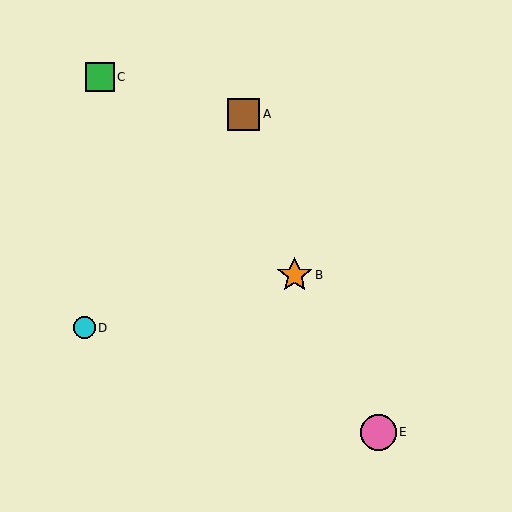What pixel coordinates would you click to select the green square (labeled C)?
Click at (100, 77) to select the green square C.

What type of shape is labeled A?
Shape A is a brown square.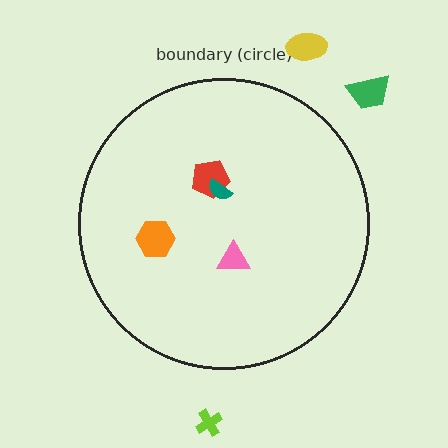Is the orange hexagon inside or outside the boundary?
Inside.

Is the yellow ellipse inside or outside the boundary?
Outside.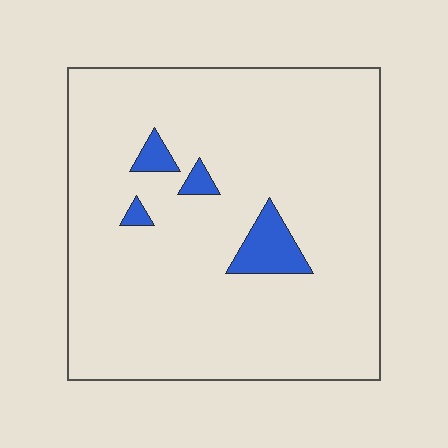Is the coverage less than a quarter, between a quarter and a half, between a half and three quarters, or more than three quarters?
Less than a quarter.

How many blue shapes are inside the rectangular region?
4.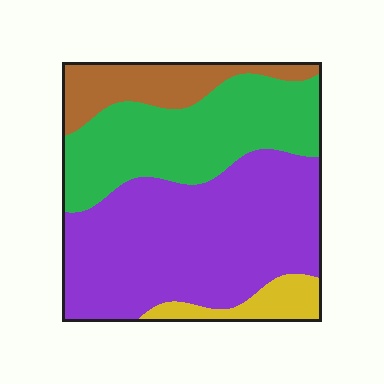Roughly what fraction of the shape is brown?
Brown covers around 15% of the shape.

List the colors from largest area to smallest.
From largest to smallest: purple, green, brown, yellow.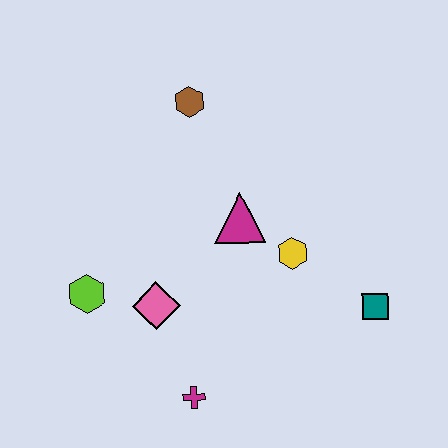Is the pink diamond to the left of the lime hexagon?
No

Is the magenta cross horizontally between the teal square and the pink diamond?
Yes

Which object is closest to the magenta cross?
The pink diamond is closest to the magenta cross.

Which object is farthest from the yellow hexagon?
The lime hexagon is farthest from the yellow hexagon.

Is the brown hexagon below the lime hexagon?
No